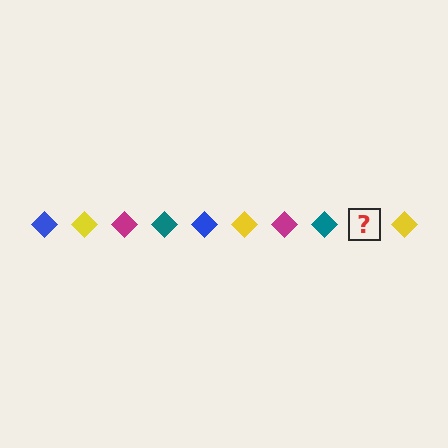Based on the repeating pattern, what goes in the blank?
The blank should be a blue diamond.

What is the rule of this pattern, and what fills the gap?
The rule is that the pattern cycles through blue, yellow, magenta, teal diamonds. The gap should be filled with a blue diamond.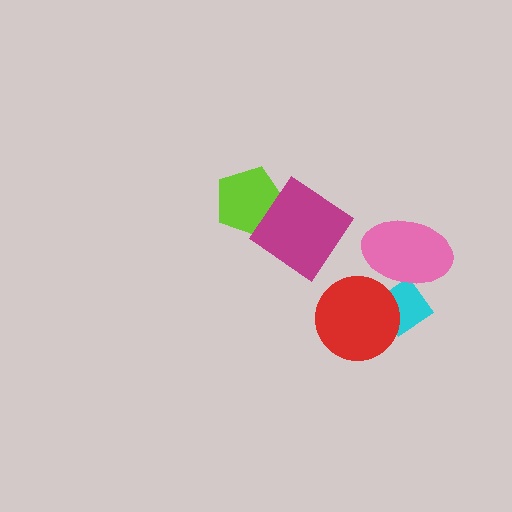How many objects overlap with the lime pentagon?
1 object overlaps with the lime pentagon.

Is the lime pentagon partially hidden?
Yes, it is partially covered by another shape.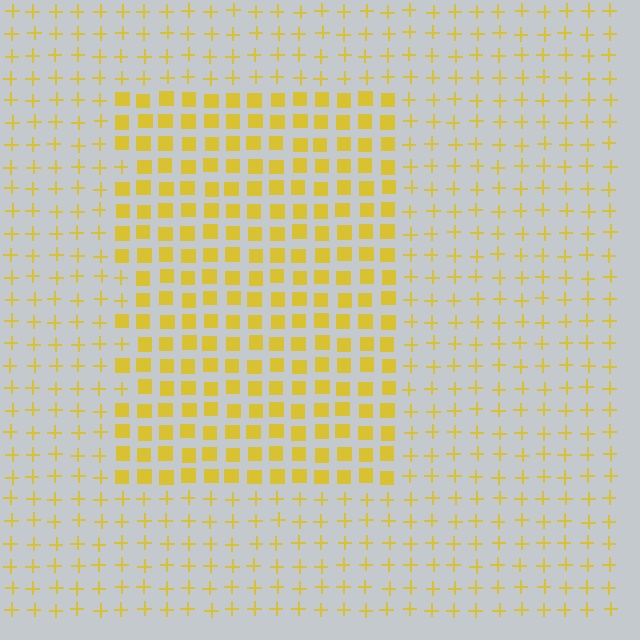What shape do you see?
I see a rectangle.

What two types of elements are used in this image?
The image uses squares inside the rectangle region and plus signs outside it.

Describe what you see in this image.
The image is filled with small yellow elements arranged in a uniform grid. A rectangle-shaped region contains squares, while the surrounding area contains plus signs. The boundary is defined purely by the change in element shape.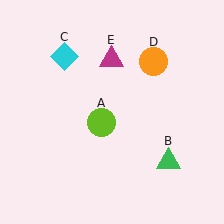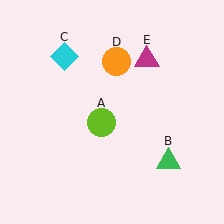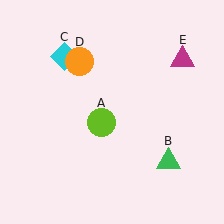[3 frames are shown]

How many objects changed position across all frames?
2 objects changed position: orange circle (object D), magenta triangle (object E).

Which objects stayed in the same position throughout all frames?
Lime circle (object A) and green triangle (object B) and cyan diamond (object C) remained stationary.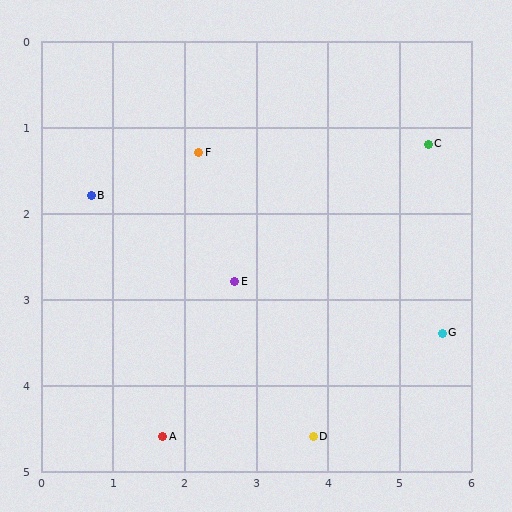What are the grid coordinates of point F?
Point F is at approximately (2.2, 1.3).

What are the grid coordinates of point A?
Point A is at approximately (1.7, 4.6).